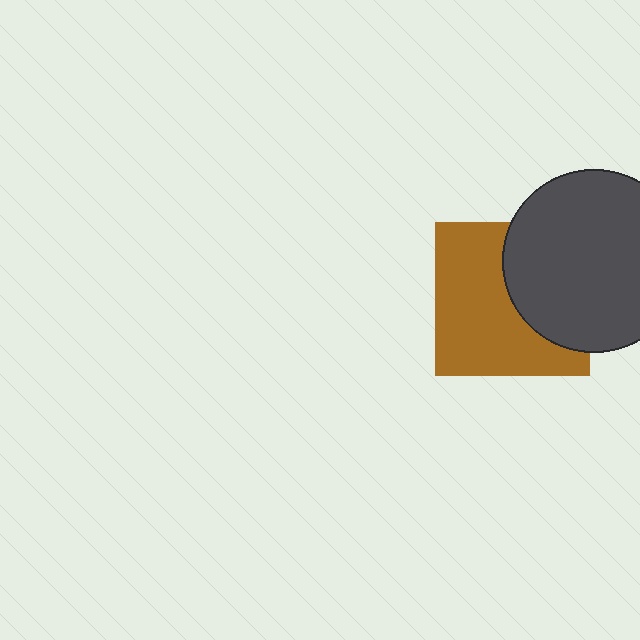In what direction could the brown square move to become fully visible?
The brown square could move left. That would shift it out from behind the dark gray circle entirely.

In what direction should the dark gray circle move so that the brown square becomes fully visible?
The dark gray circle should move right. That is the shortest direction to clear the overlap and leave the brown square fully visible.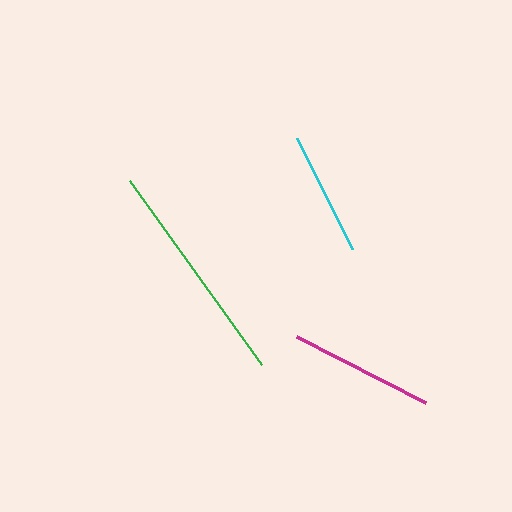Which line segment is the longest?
The green line is the longest at approximately 226 pixels.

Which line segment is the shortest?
The cyan line is the shortest at approximately 123 pixels.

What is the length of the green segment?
The green segment is approximately 226 pixels long.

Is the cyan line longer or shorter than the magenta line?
The magenta line is longer than the cyan line.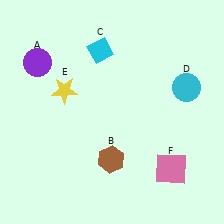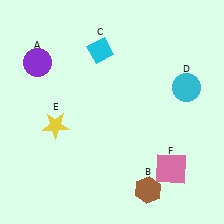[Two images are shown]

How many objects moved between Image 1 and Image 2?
2 objects moved between the two images.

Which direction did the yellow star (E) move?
The yellow star (E) moved down.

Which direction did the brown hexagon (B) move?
The brown hexagon (B) moved right.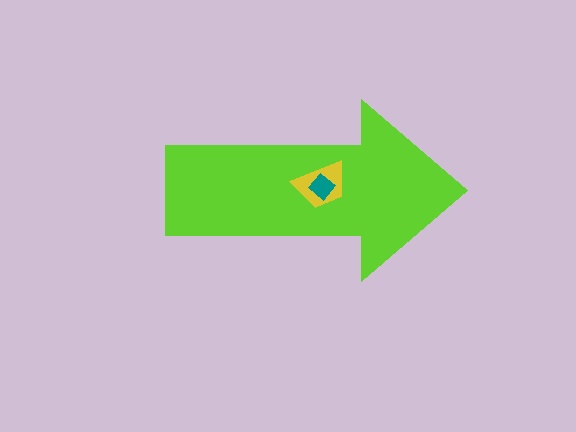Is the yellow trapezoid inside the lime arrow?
Yes.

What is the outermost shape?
The lime arrow.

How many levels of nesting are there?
3.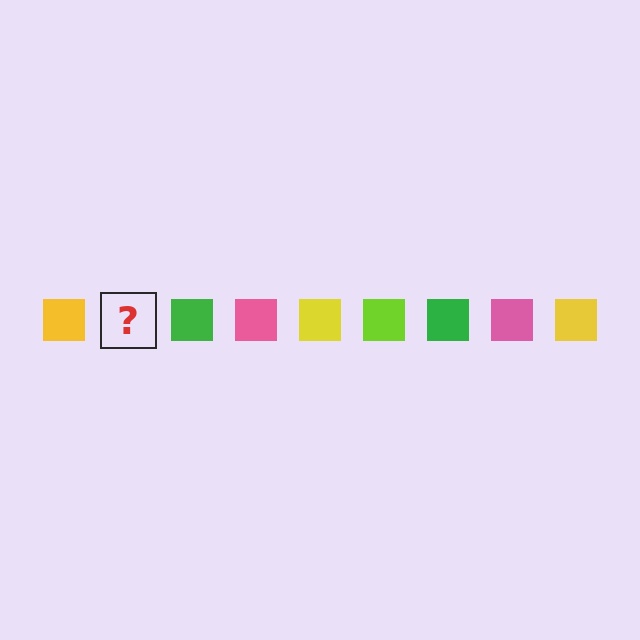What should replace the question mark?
The question mark should be replaced with a lime square.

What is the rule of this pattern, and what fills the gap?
The rule is that the pattern cycles through yellow, lime, green, pink squares. The gap should be filled with a lime square.